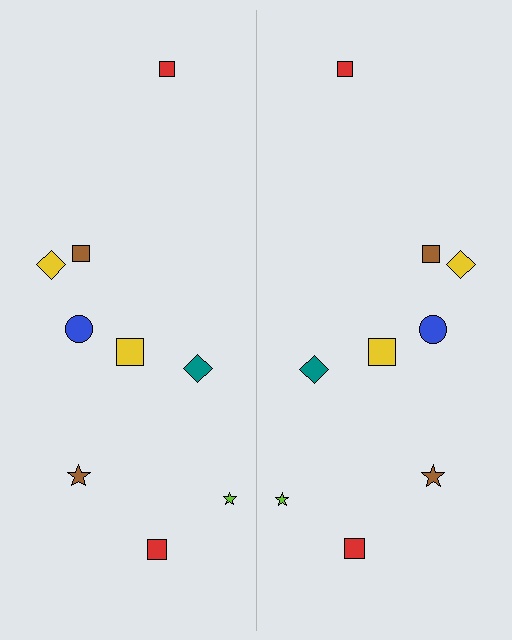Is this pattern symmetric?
Yes, this pattern has bilateral (reflection) symmetry.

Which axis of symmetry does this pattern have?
The pattern has a vertical axis of symmetry running through the center of the image.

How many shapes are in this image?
There are 18 shapes in this image.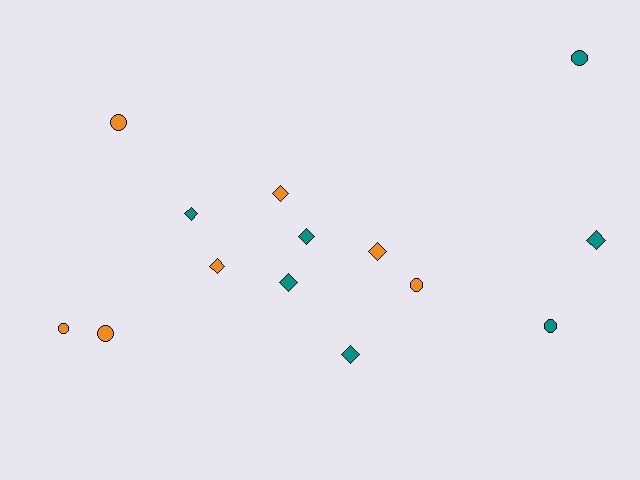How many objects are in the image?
There are 14 objects.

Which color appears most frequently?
Teal, with 7 objects.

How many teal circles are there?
There are 2 teal circles.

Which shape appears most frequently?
Diamond, with 8 objects.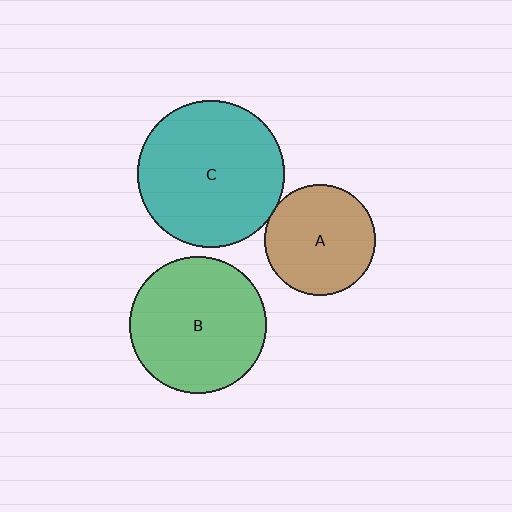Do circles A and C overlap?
Yes.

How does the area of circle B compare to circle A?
Approximately 1.5 times.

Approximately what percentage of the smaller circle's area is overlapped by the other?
Approximately 5%.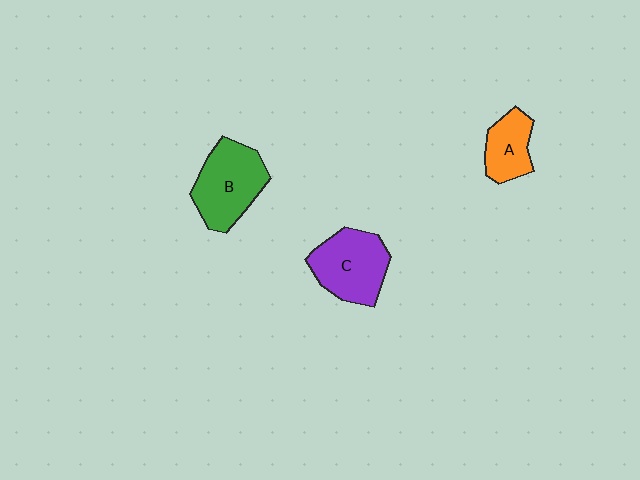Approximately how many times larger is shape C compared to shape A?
Approximately 1.6 times.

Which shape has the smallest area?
Shape A (orange).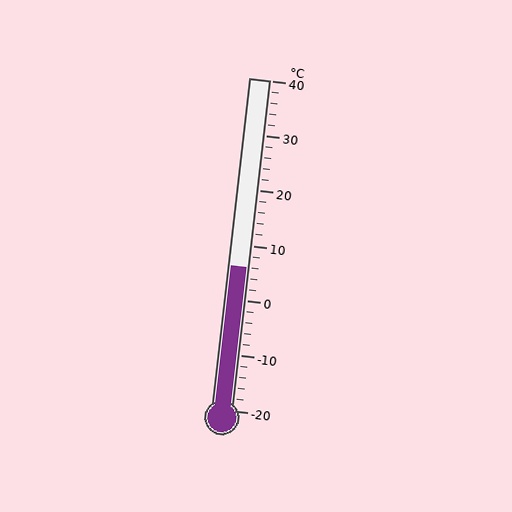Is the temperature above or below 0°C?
The temperature is above 0°C.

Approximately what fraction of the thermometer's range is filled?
The thermometer is filled to approximately 45% of its range.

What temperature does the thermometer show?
The thermometer shows approximately 6°C.